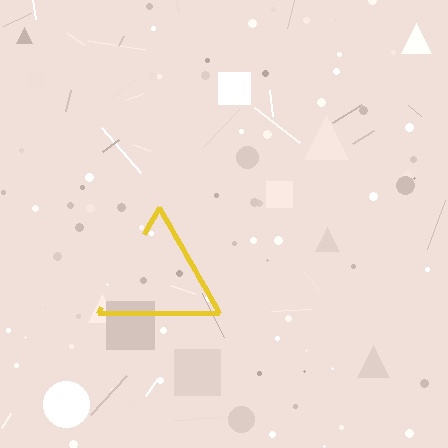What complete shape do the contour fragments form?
The contour fragments form a triangle.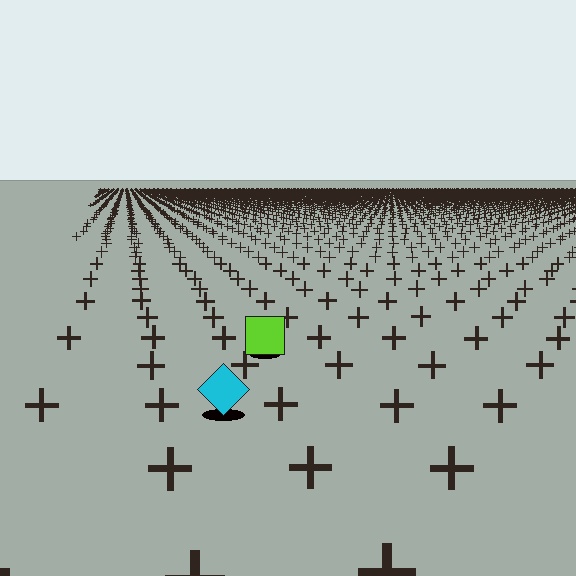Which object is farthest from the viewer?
The lime square is farthest from the viewer. It appears smaller and the ground texture around it is denser.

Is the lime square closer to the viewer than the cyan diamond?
No. The cyan diamond is closer — you can tell from the texture gradient: the ground texture is coarser near it.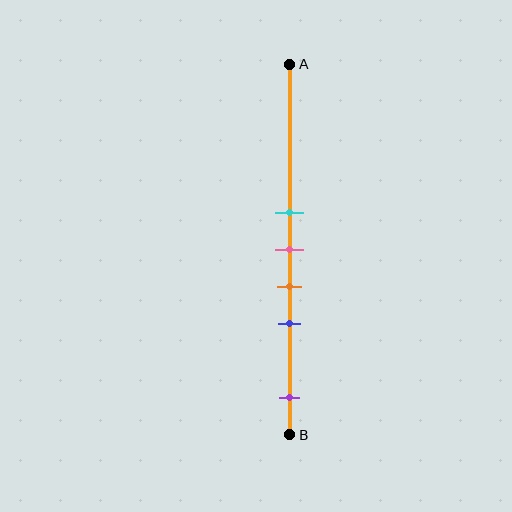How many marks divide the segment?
There are 5 marks dividing the segment.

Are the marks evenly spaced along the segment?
No, the marks are not evenly spaced.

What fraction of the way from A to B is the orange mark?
The orange mark is approximately 60% (0.6) of the way from A to B.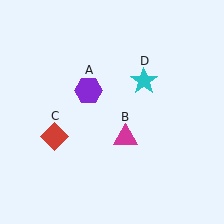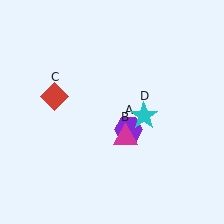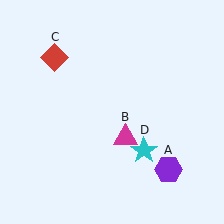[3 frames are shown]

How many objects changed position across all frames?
3 objects changed position: purple hexagon (object A), red diamond (object C), cyan star (object D).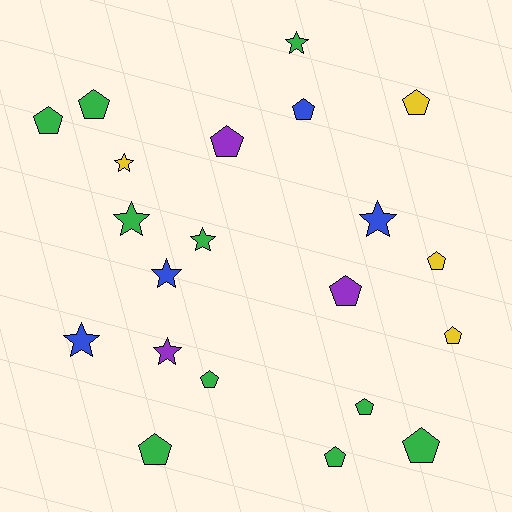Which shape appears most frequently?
Pentagon, with 13 objects.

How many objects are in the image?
There are 21 objects.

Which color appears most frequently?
Green, with 10 objects.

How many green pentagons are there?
There are 7 green pentagons.